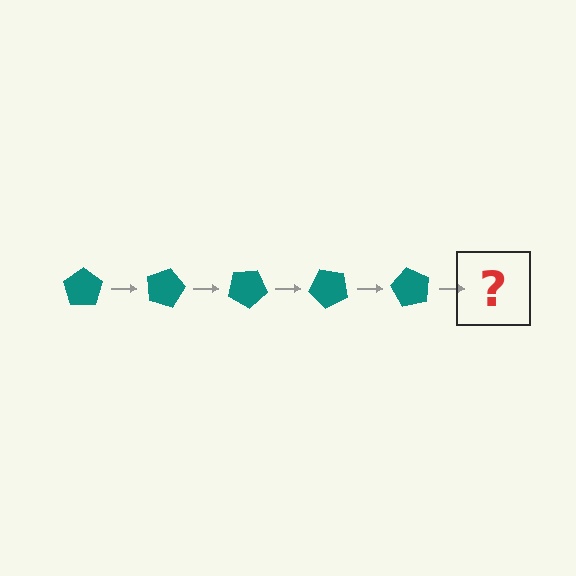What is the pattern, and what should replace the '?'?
The pattern is that the pentagon rotates 15 degrees each step. The '?' should be a teal pentagon rotated 75 degrees.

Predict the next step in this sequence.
The next step is a teal pentagon rotated 75 degrees.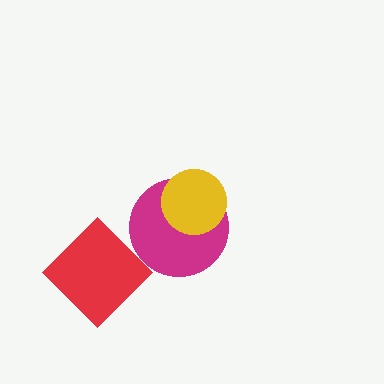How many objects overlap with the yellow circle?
1 object overlaps with the yellow circle.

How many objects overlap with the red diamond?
0 objects overlap with the red diamond.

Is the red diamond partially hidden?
No, no other shape covers it.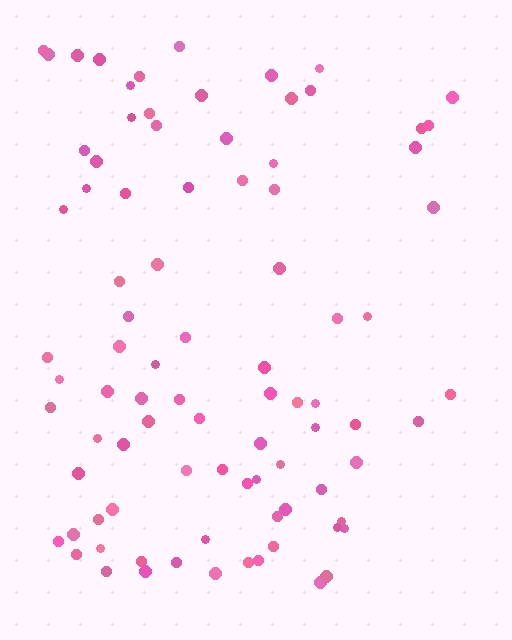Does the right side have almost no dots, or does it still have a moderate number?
Still a moderate number, just noticeably fewer than the left.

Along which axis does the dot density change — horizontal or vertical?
Horizontal.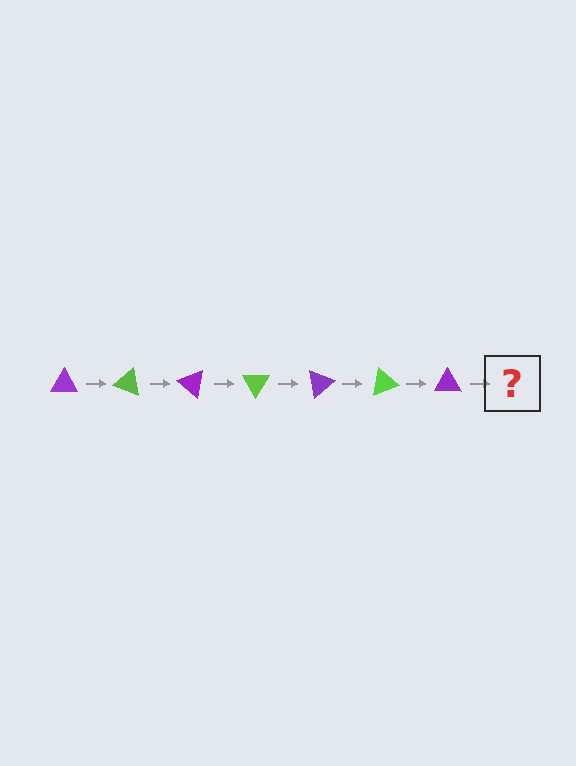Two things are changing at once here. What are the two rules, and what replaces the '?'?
The two rules are that it rotates 20 degrees each step and the color cycles through purple and lime. The '?' should be a lime triangle, rotated 140 degrees from the start.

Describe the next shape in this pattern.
It should be a lime triangle, rotated 140 degrees from the start.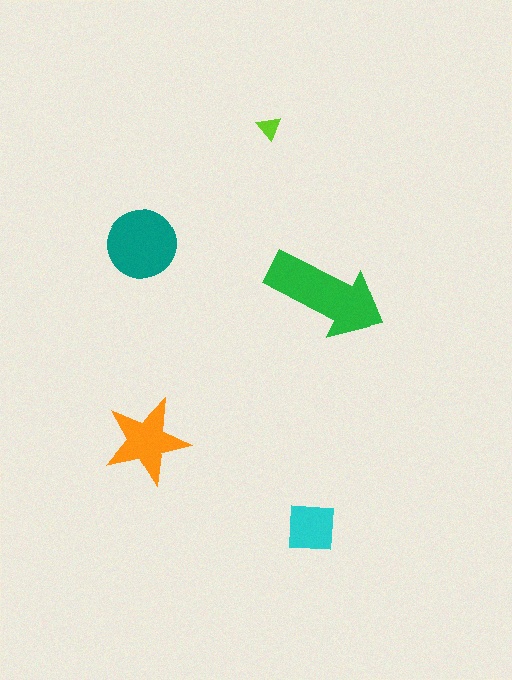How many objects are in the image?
There are 5 objects in the image.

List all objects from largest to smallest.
The green arrow, the teal circle, the orange star, the cyan square, the lime triangle.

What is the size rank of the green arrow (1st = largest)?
1st.